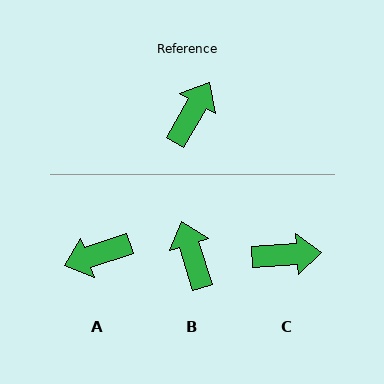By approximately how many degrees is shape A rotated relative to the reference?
Approximately 138 degrees counter-clockwise.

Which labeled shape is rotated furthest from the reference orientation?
A, about 138 degrees away.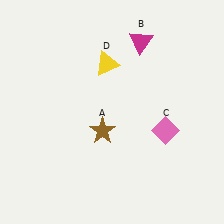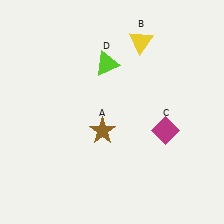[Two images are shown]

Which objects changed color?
B changed from magenta to yellow. C changed from pink to magenta. D changed from yellow to lime.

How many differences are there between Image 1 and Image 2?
There are 3 differences between the two images.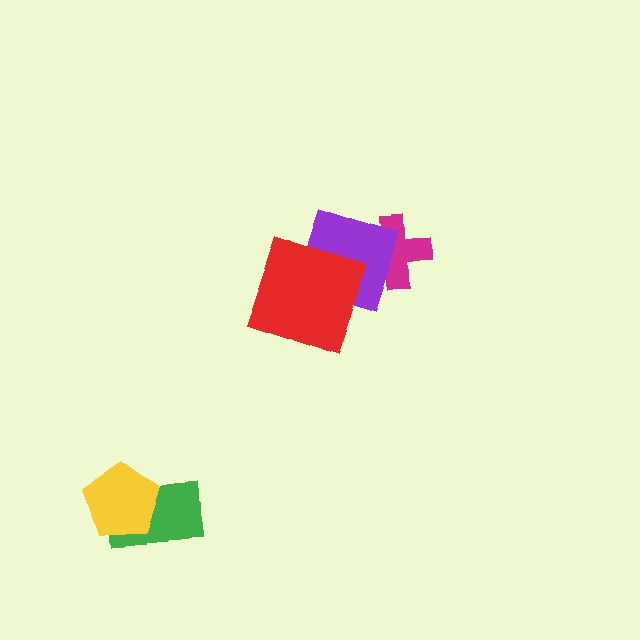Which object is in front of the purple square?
The red square is in front of the purple square.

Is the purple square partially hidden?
Yes, it is partially covered by another shape.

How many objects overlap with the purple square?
2 objects overlap with the purple square.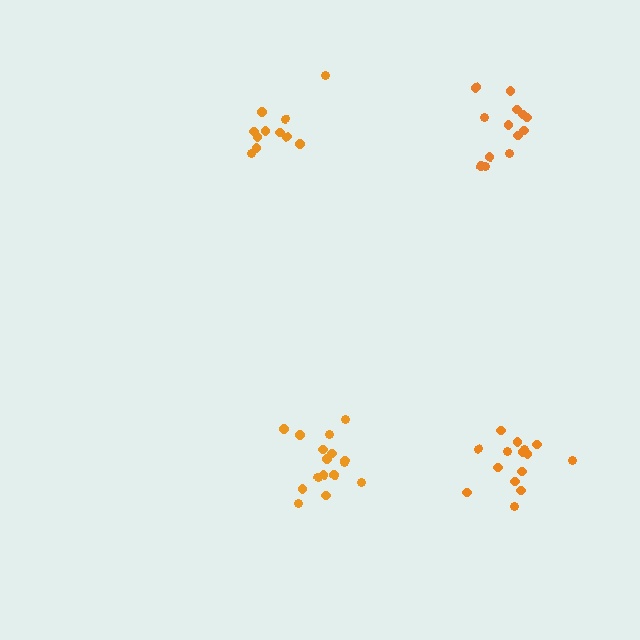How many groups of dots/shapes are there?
There are 4 groups.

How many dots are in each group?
Group 1: 16 dots, Group 2: 11 dots, Group 3: 15 dots, Group 4: 13 dots (55 total).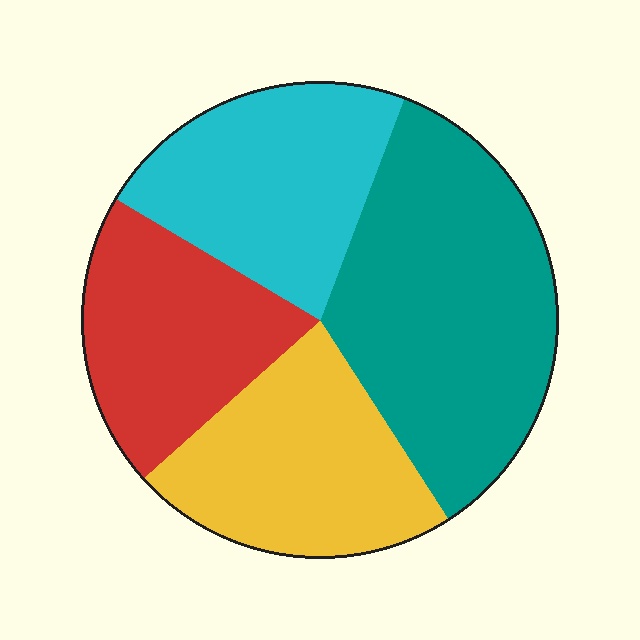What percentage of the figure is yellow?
Yellow covers about 20% of the figure.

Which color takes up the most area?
Teal, at roughly 35%.